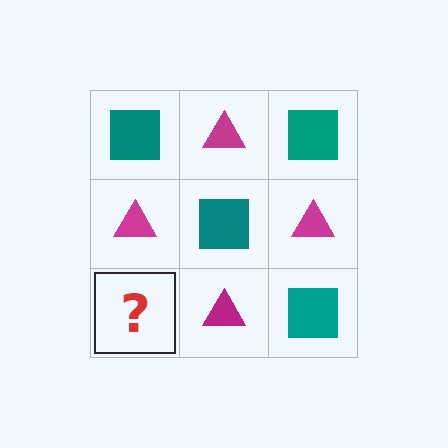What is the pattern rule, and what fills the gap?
The rule is that it alternates teal square and magenta triangle in a checkerboard pattern. The gap should be filled with a teal square.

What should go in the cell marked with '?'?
The missing cell should contain a teal square.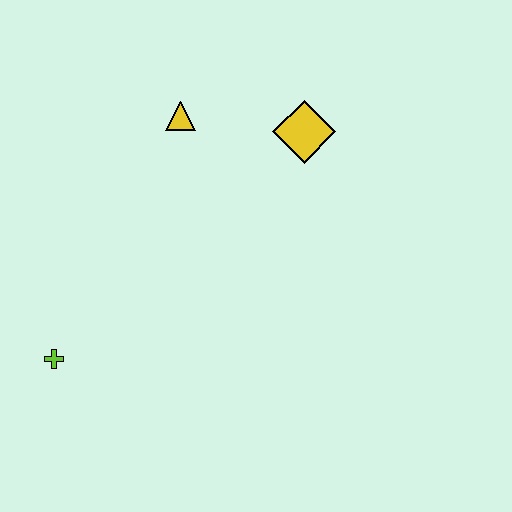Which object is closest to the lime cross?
The yellow triangle is closest to the lime cross.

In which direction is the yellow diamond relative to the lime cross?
The yellow diamond is to the right of the lime cross.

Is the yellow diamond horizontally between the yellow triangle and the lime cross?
No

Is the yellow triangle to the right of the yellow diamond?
No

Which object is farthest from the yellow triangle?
The lime cross is farthest from the yellow triangle.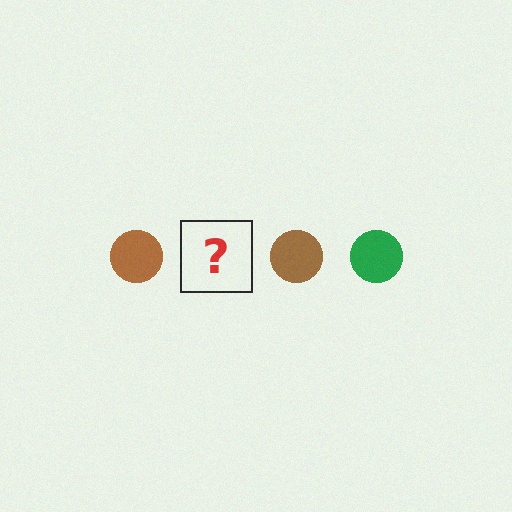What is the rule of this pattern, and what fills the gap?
The rule is that the pattern cycles through brown, green circles. The gap should be filled with a green circle.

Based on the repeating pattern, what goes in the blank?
The blank should be a green circle.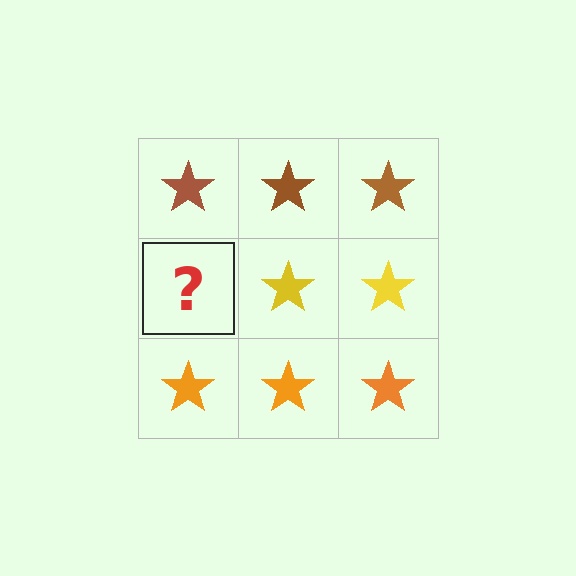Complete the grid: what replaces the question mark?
The question mark should be replaced with a yellow star.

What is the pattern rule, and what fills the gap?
The rule is that each row has a consistent color. The gap should be filled with a yellow star.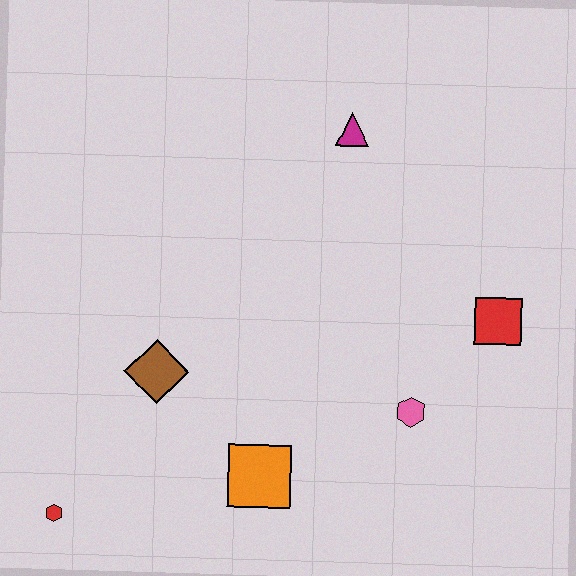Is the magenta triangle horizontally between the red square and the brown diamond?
Yes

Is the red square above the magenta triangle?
No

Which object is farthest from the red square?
The red hexagon is farthest from the red square.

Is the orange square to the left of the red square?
Yes